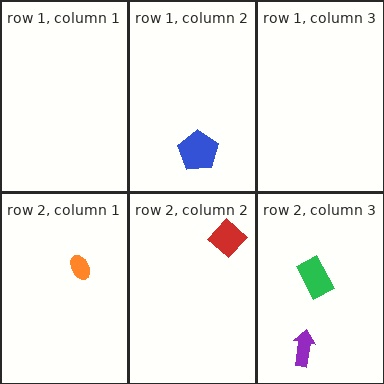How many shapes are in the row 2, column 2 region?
1.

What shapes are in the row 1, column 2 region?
The blue pentagon.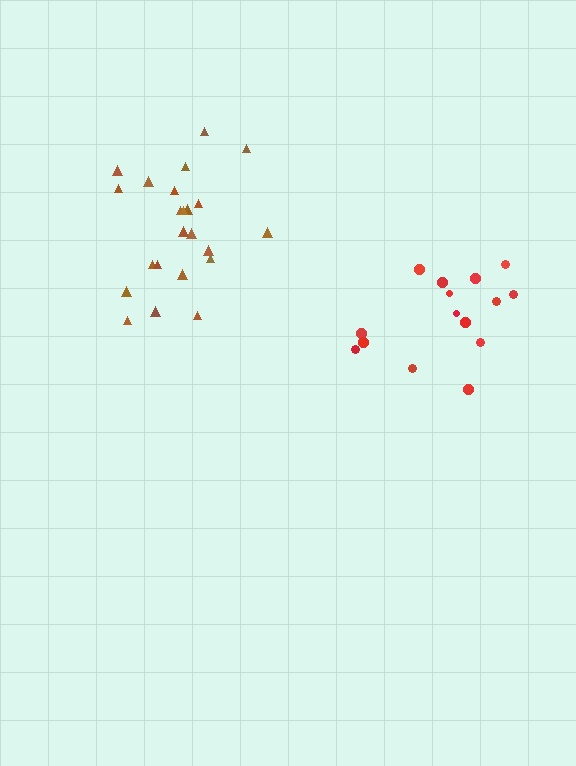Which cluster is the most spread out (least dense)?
Brown.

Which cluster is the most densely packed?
Red.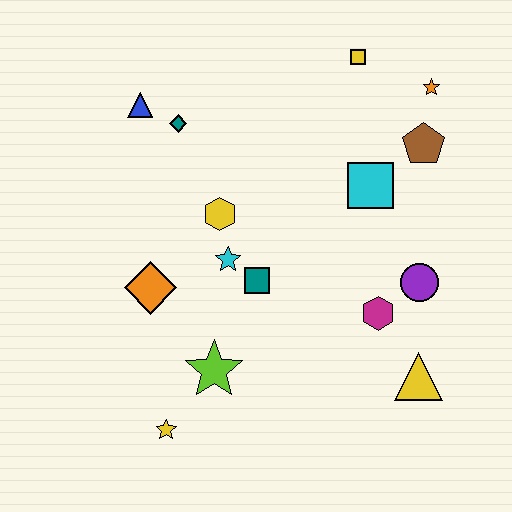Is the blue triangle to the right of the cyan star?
No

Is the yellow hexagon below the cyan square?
Yes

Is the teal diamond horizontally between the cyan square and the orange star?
No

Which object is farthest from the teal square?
The orange star is farthest from the teal square.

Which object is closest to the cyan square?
The brown pentagon is closest to the cyan square.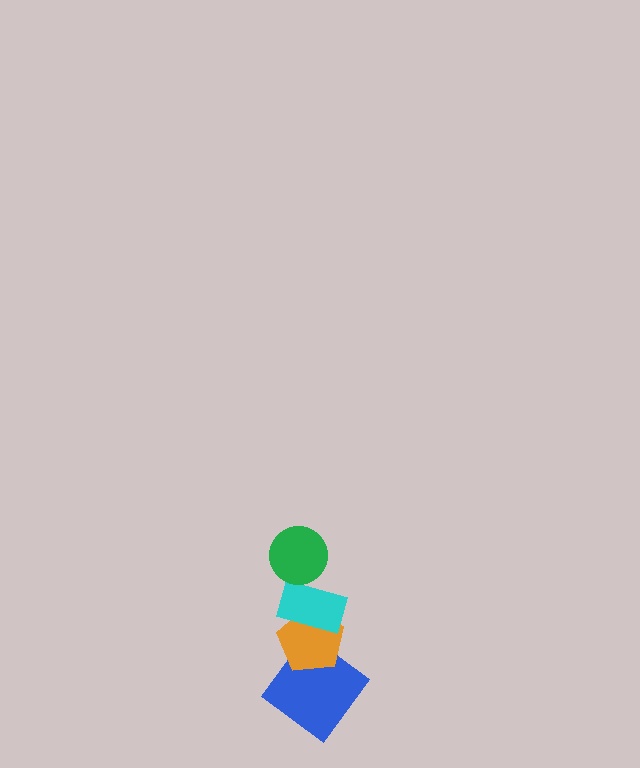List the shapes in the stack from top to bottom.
From top to bottom: the green circle, the cyan rectangle, the orange pentagon, the blue diamond.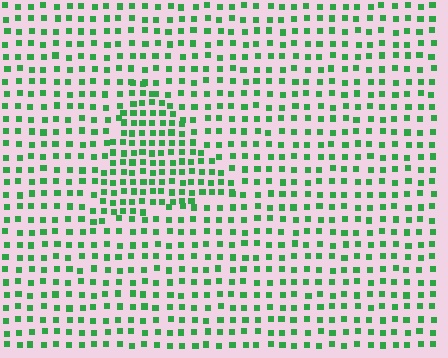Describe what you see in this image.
The image contains small green elements arranged at two different densities. A triangle-shaped region is visible where the elements are more densely packed than the surrounding area.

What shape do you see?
I see a triangle.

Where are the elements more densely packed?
The elements are more densely packed inside the triangle boundary.